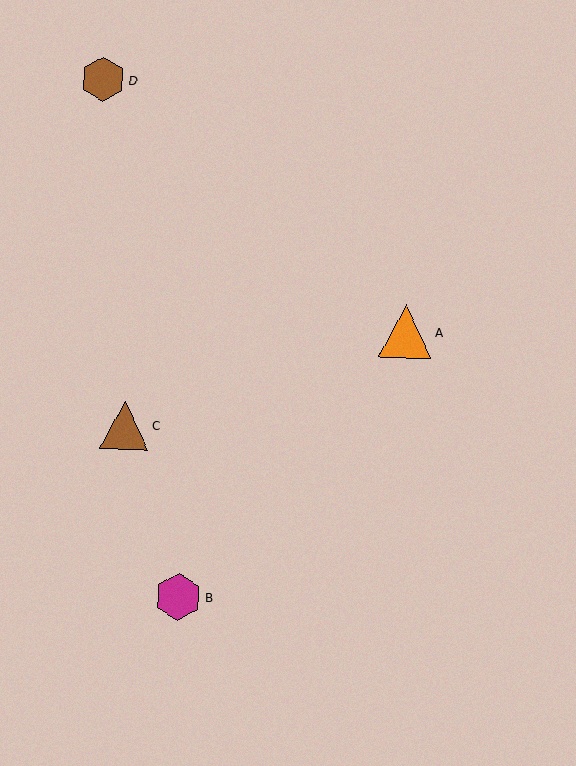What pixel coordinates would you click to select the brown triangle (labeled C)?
Click at (125, 425) to select the brown triangle C.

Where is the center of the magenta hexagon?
The center of the magenta hexagon is at (178, 597).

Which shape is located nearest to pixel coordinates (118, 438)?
The brown triangle (labeled C) at (125, 425) is nearest to that location.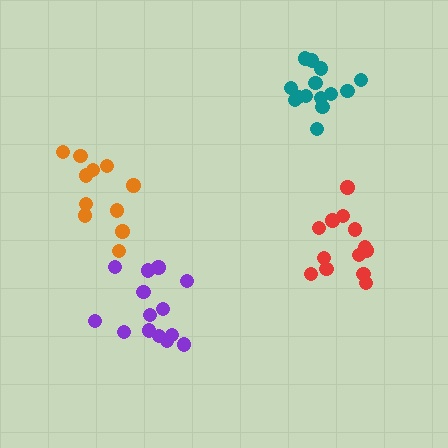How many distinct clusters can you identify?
There are 4 distinct clusters.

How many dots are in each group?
Group 1: 14 dots, Group 2: 11 dots, Group 3: 14 dots, Group 4: 13 dots (52 total).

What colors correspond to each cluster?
The clusters are colored: purple, orange, teal, red.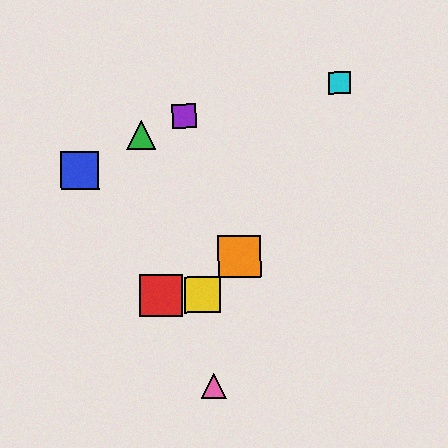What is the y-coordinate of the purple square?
The purple square is at y≈116.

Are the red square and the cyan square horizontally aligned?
No, the red square is at y≈295 and the cyan square is at y≈83.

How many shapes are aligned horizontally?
2 shapes (the red square, the yellow square) are aligned horizontally.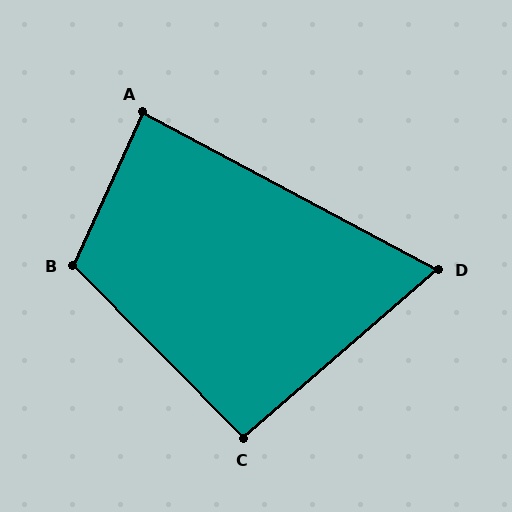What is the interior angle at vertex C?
Approximately 94 degrees (approximately right).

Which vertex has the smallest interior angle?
D, at approximately 69 degrees.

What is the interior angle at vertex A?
Approximately 86 degrees (approximately right).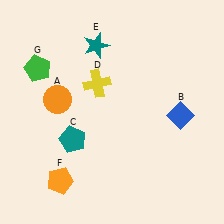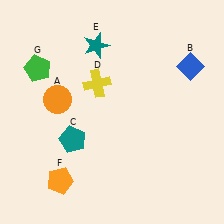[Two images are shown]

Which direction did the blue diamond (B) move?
The blue diamond (B) moved up.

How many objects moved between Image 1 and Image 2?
1 object moved between the two images.